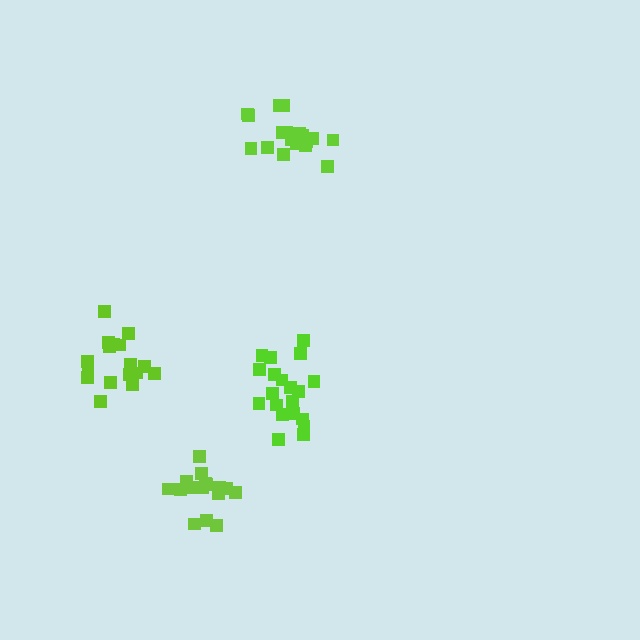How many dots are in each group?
Group 1: 20 dots, Group 2: 19 dots, Group 3: 17 dots, Group 4: 17 dots (73 total).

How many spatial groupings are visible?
There are 4 spatial groupings.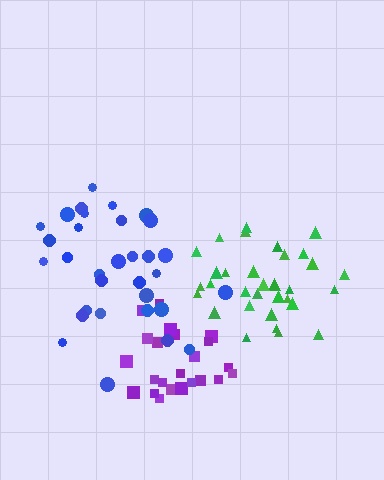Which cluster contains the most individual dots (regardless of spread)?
Green (32).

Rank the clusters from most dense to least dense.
purple, green, blue.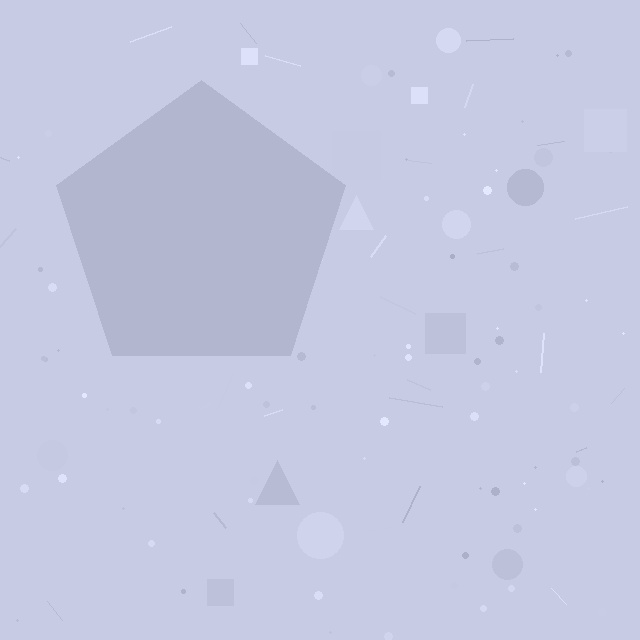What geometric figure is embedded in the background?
A pentagon is embedded in the background.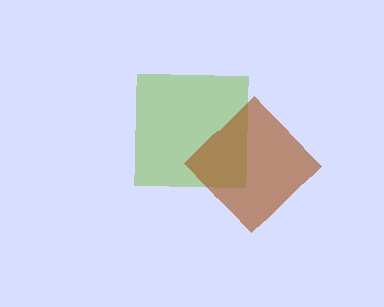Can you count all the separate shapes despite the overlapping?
Yes, there are 2 separate shapes.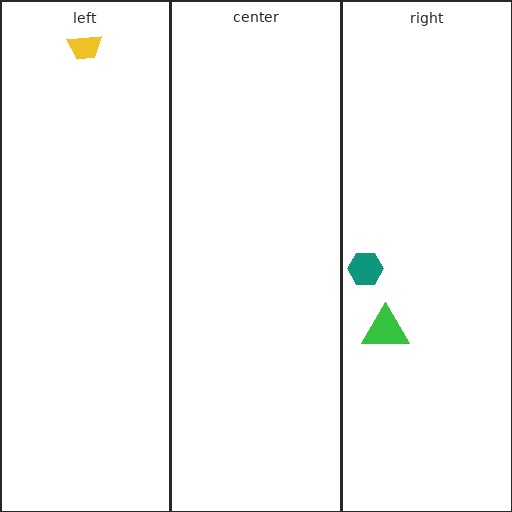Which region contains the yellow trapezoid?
The left region.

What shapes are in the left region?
The yellow trapezoid.